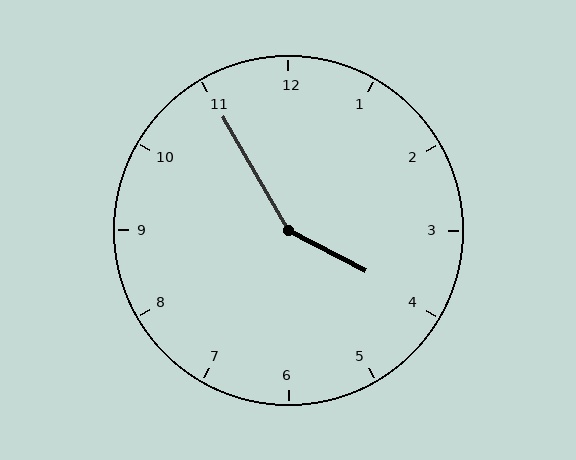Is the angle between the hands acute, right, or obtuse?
It is obtuse.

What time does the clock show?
3:55.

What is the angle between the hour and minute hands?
Approximately 148 degrees.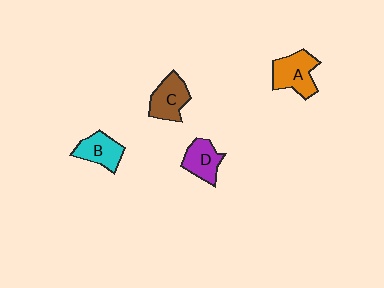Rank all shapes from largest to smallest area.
From largest to smallest: A (orange), C (brown), D (purple), B (cyan).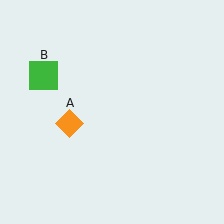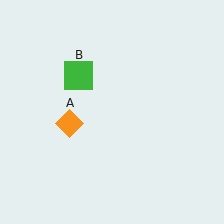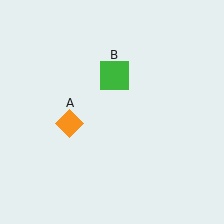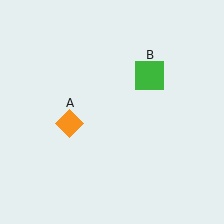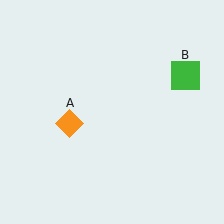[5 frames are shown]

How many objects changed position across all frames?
1 object changed position: green square (object B).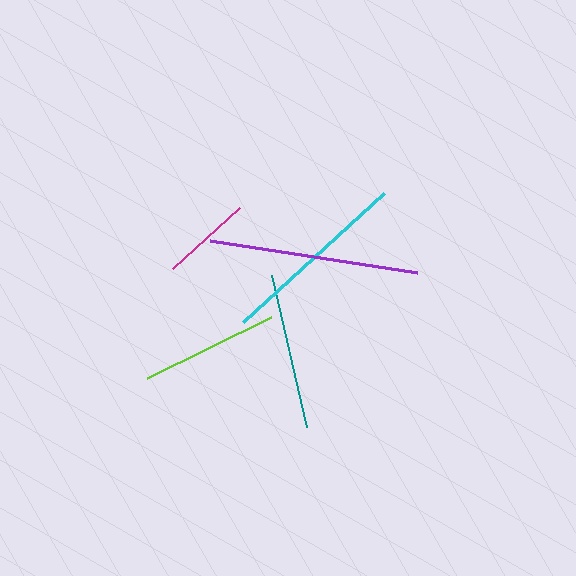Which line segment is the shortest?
The magenta line is the shortest at approximately 91 pixels.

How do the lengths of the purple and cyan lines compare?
The purple and cyan lines are approximately the same length.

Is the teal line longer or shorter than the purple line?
The purple line is longer than the teal line.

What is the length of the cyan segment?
The cyan segment is approximately 191 pixels long.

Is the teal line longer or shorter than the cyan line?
The cyan line is longer than the teal line.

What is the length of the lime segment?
The lime segment is approximately 139 pixels long.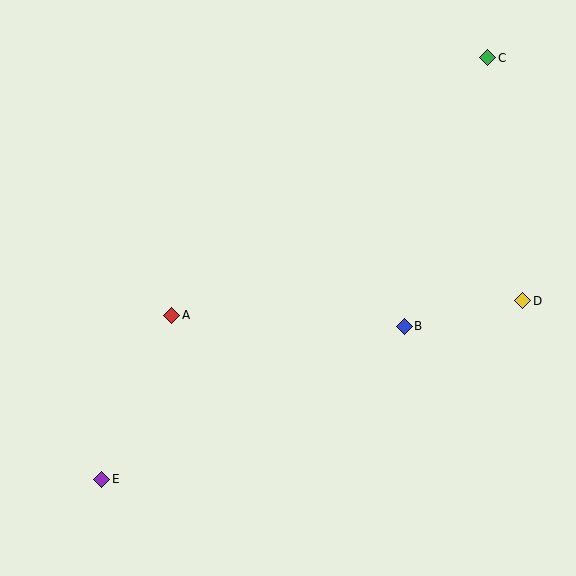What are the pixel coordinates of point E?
Point E is at (102, 479).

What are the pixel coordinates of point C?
Point C is at (488, 58).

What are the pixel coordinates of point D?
Point D is at (523, 301).